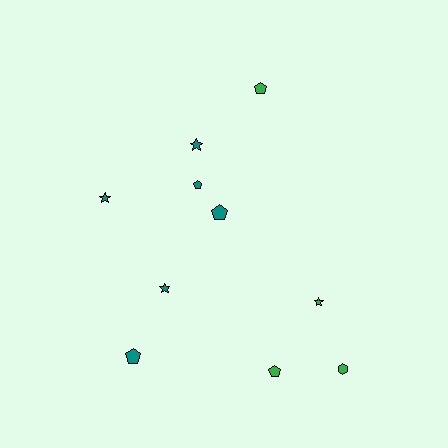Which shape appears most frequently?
Pentagon, with 5 objects.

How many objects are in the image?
There are 10 objects.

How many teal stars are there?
There are 3 teal stars.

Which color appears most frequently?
Teal, with 6 objects.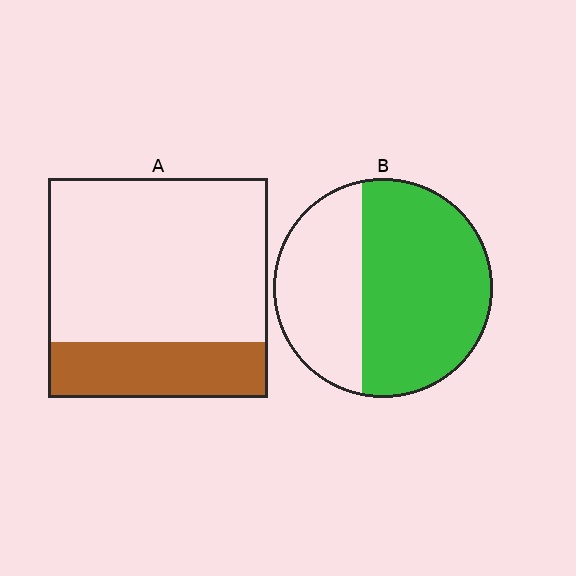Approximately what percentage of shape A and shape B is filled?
A is approximately 25% and B is approximately 60%.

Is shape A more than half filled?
No.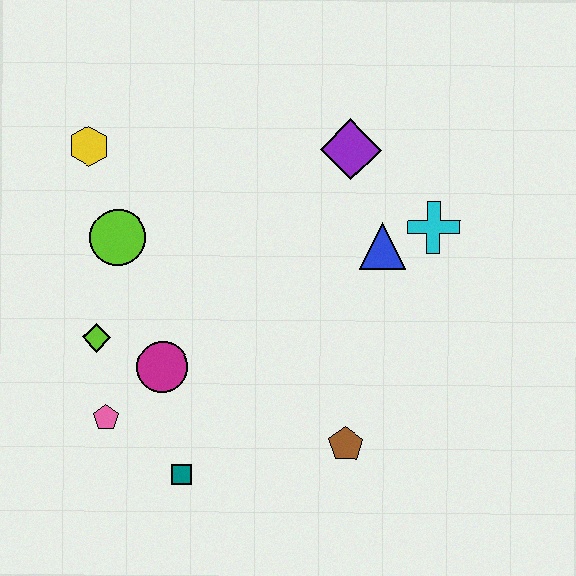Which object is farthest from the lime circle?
The cyan cross is farthest from the lime circle.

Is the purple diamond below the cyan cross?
No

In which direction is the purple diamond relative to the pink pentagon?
The purple diamond is above the pink pentagon.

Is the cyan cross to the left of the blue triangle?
No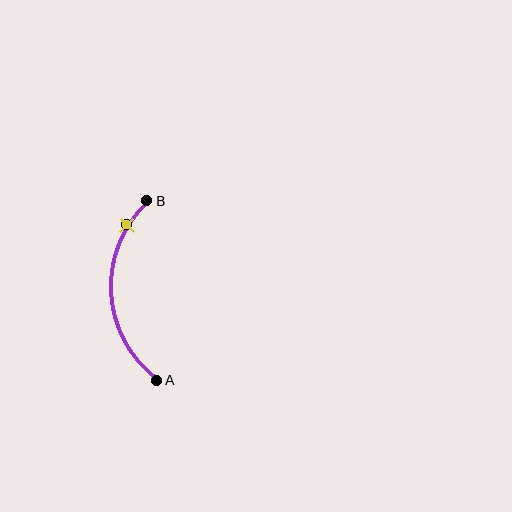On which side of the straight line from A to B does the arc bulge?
The arc bulges to the left of the straight line connecting A and B.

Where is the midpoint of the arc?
The arc midpoint is the point on the curve farthest from the straight line joining A and B. It sits to the left of that line.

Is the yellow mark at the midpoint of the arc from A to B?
No. The yellow mark lies on the arc but is closer to endpoint B. The arc midpoint would be at the point on the curve equidistant along the arc from both A and B.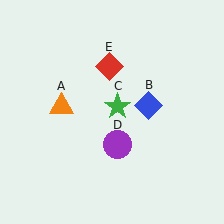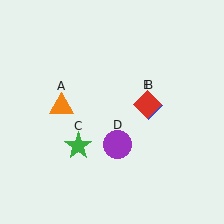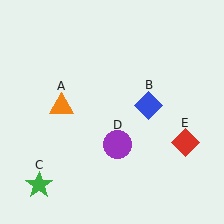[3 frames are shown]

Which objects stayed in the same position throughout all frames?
Orange triangle (object A) and blue diamond (object B) and purple circle (object D) remained stationary.